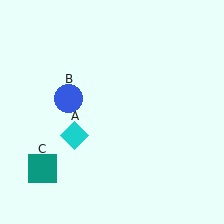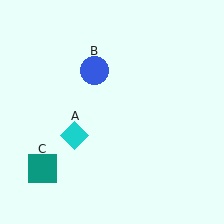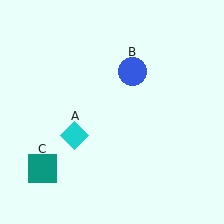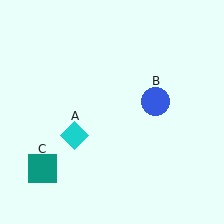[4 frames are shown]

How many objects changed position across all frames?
1 object changed position: blue circle (object B).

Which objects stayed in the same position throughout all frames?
Cyan diamond (object A) and teal square (object C) remained stationary.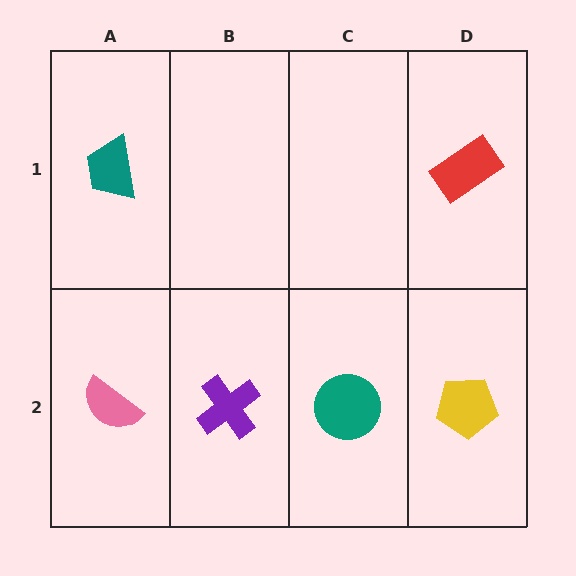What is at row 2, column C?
A teal circle.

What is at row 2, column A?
A pink semicircle.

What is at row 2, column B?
A purple cross.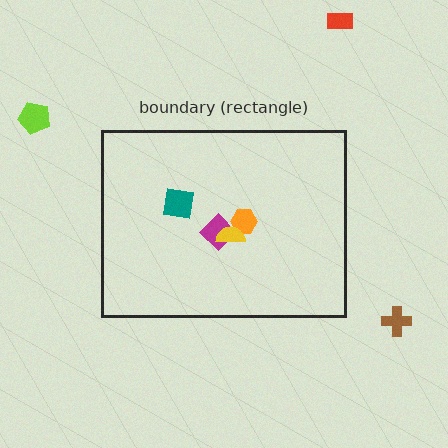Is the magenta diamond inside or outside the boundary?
Inside.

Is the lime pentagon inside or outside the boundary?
Outside.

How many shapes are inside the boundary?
4 inside, 3 outside.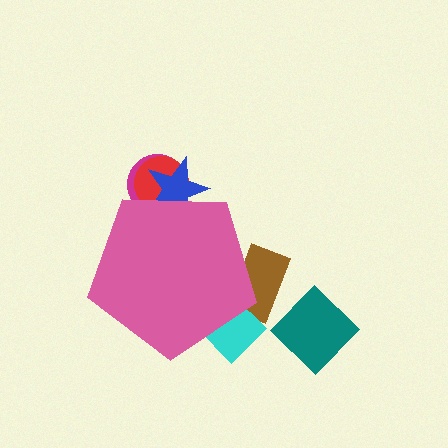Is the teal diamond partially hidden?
No, the teal diamond is fully visible.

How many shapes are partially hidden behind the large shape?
5 shapes are partially hidden.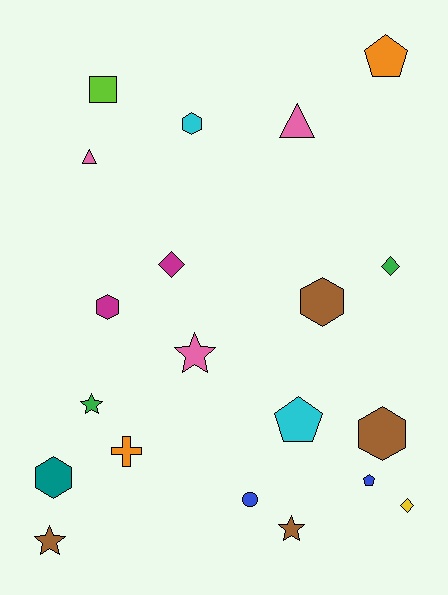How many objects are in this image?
There are 20 objects.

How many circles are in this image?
There is 1 circle.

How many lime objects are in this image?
There is 1 lime object.